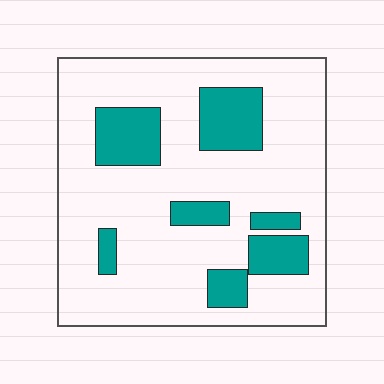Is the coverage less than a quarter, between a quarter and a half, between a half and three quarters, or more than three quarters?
Less than a quarter.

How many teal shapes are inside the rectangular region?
7.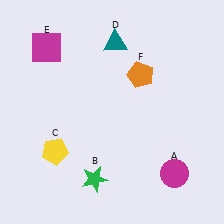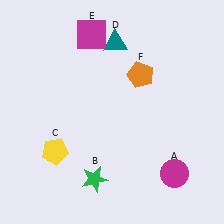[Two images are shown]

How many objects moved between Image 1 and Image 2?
1 object moved between the two images.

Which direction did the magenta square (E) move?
The magenta square (E) moved right.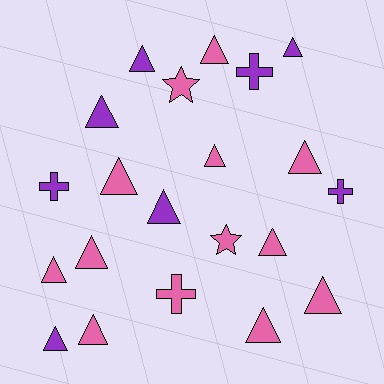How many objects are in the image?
There are 21 objects.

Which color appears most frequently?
Pink, with 13 objects.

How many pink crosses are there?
There is 1 pink cross.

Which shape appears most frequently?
Triangle, with 15 objects.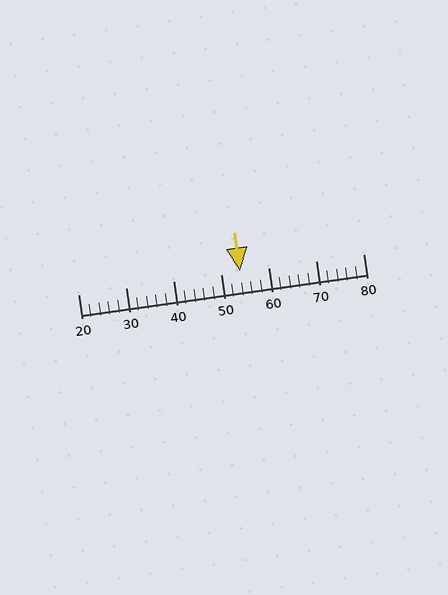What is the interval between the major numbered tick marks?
The major tick marks are spaced 10 units apart.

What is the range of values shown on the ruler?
The ruler shows values from 20 to 80.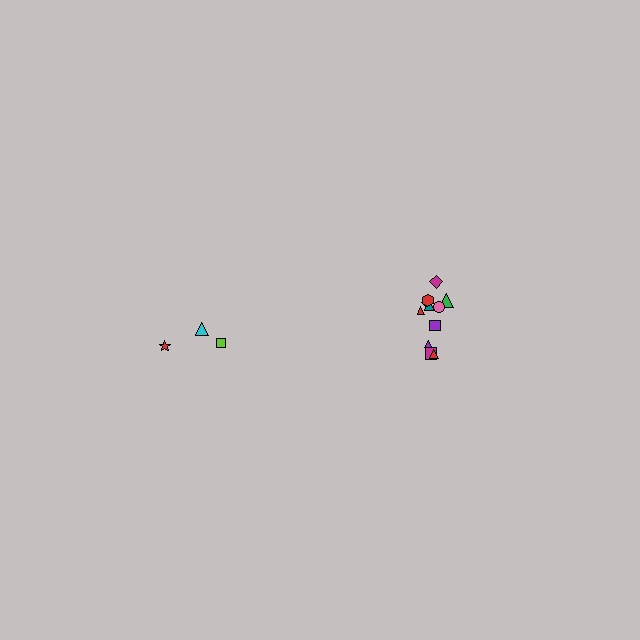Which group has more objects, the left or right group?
The right group.